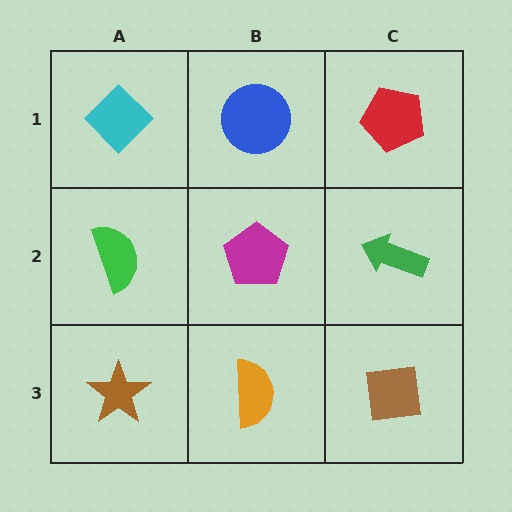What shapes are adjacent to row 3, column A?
A green semicircle (row 2, column A), an orange semicircle (row 3, column B).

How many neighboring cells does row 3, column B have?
3.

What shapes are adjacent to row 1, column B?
A magenta pentagon (row 2, column B), a cyan diamond (row 1, column A), a red pentagon (row 1, column C).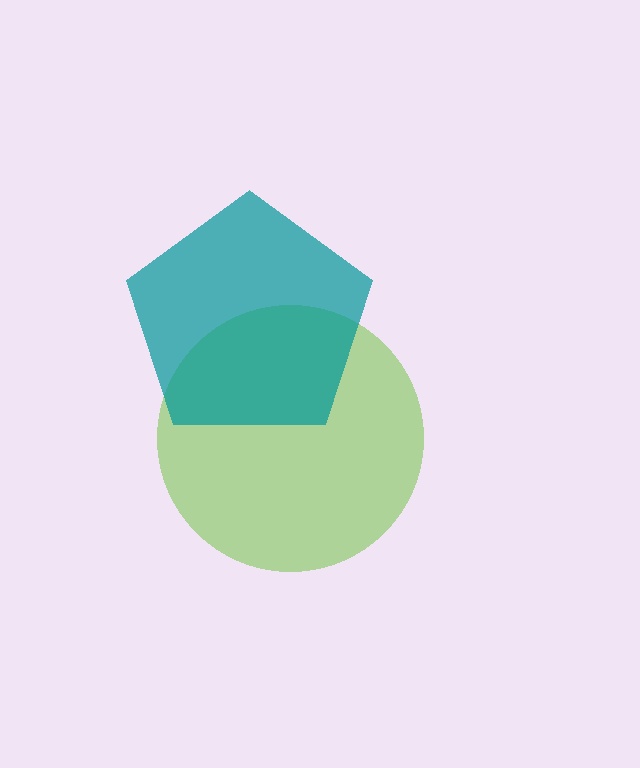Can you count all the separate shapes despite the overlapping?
Yes, there are 2 separate shapes.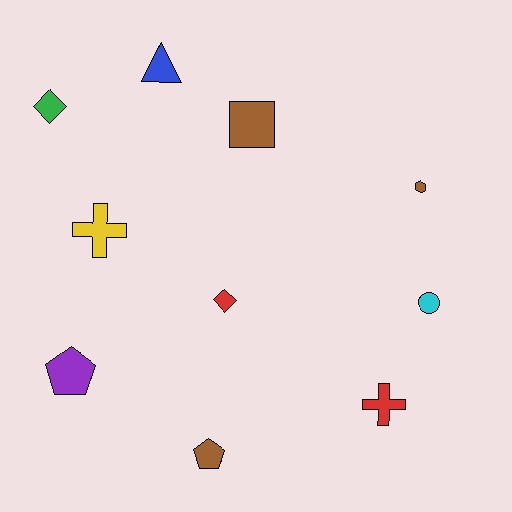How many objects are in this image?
There are 10 objects.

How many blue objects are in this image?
There is 1 blue object.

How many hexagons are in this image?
There is 1 hexagon.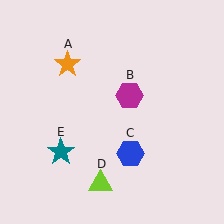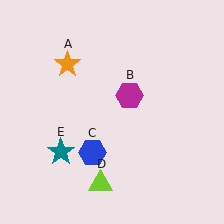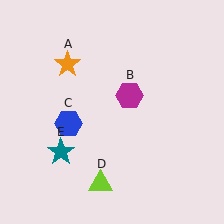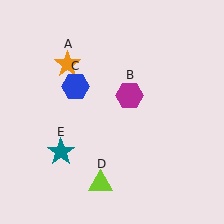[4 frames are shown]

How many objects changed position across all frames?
1 object changed position: blue hexagon (object C).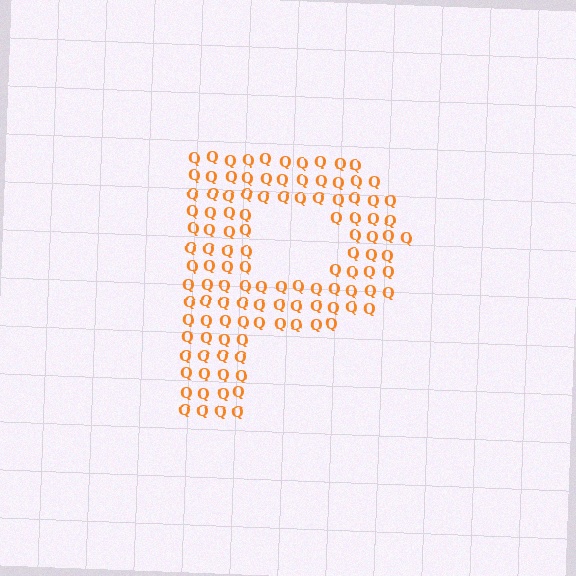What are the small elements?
The small elements are letter Q's.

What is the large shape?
The large shape is the letter P.